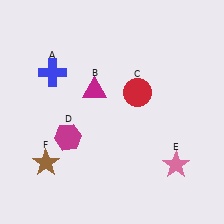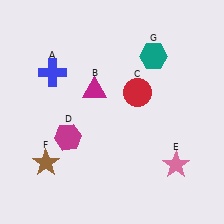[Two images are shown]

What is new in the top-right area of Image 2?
A teal hexagon (G) was added in the top-right area of Image 2.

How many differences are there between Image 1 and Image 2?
There is 1 difference between the two images.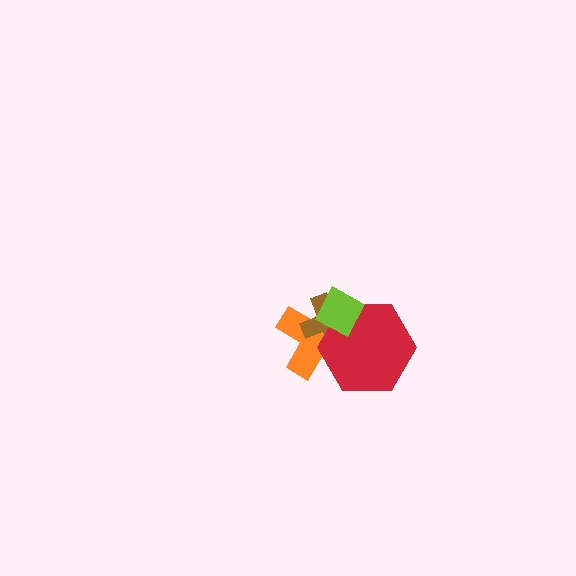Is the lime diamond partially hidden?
No, no other shape covers it.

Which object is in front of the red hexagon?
The lime diamond is in front of the red hexagon.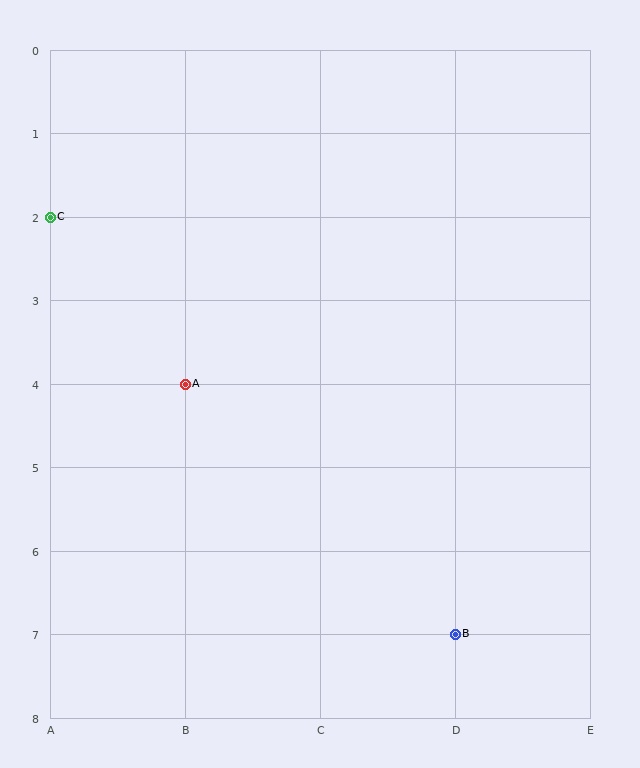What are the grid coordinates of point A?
Point A is at grid coordinates (B, 4).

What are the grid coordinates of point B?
Point B is at grid coordinates (D, 7).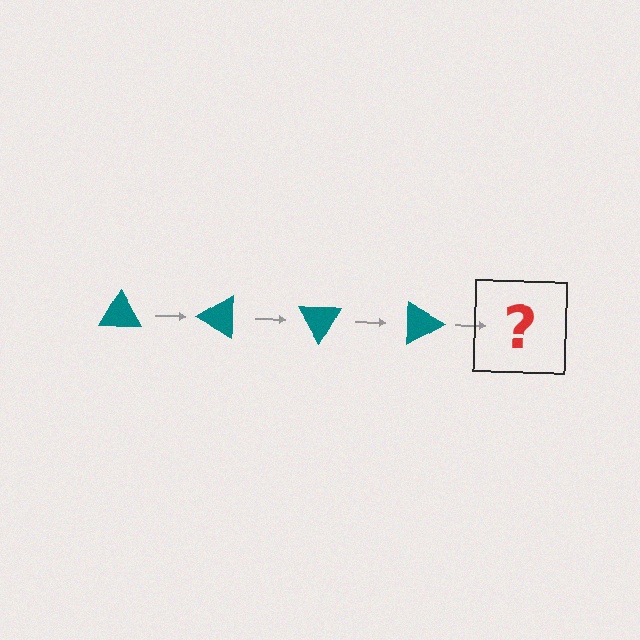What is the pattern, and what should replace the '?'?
The pattern is that the triangle rotates 30 degrees each step. The '?' should be a teal triangle rotated 120 degrees.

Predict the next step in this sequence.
The next step is a teal triangle rotated 120 degrees.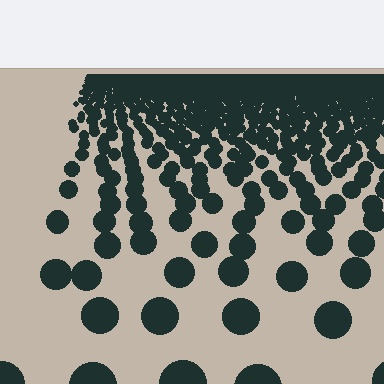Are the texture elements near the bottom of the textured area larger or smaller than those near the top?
Larger. Near the bottom, elements are closer to the viewer and appear at a bigger on-screen size.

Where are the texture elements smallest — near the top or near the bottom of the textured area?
Near the top.